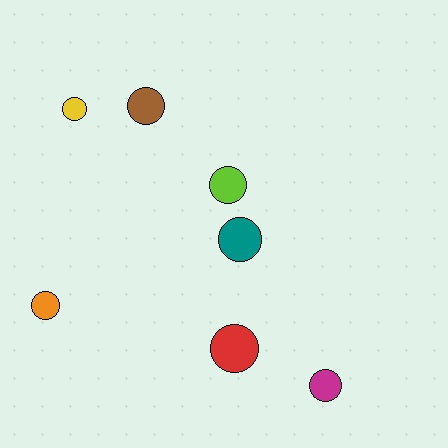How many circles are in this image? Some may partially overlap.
There are 7 circles.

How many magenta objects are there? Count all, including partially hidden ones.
There is 1 magenta object.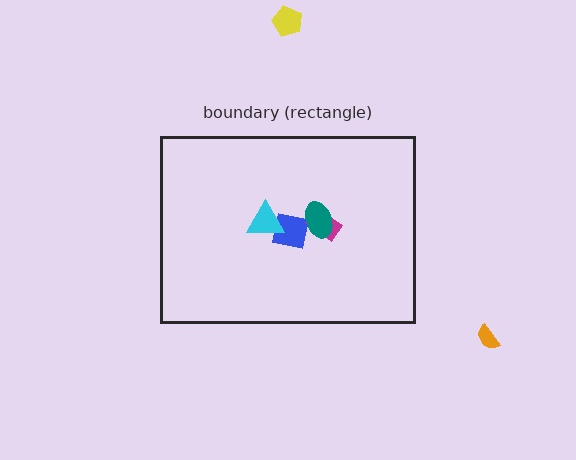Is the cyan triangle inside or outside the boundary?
Inside.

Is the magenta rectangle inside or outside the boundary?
Inside.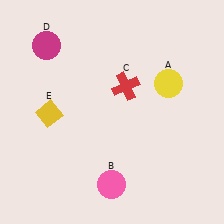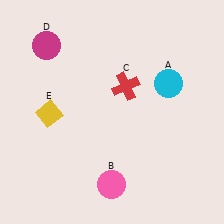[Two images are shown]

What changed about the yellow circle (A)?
In Image 1, A is yellow. In Image 2, it changed to cyan.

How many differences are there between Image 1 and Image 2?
There is 1 difference between the two images.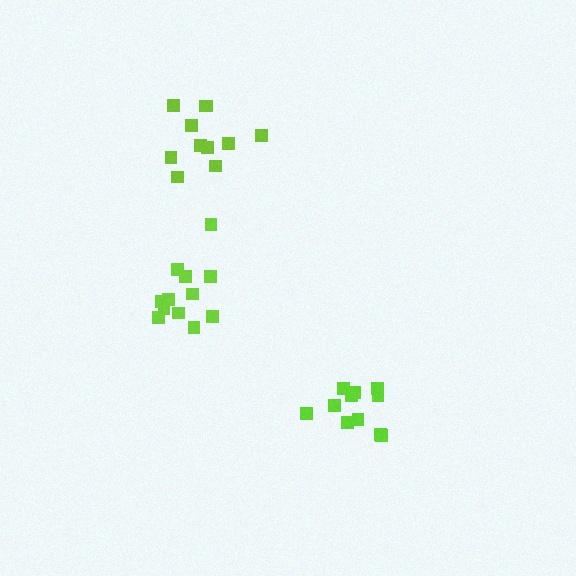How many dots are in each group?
Group 1: 11 dots, Group 2: 12 dots, Group 3: 11 dots (34 total).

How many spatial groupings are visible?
There are 3 spatial groupings.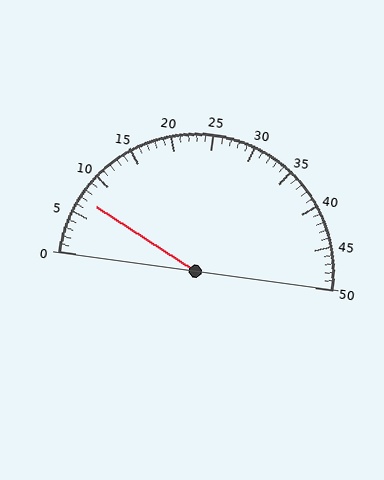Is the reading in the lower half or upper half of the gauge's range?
The reading is in the lower half of the range (0 to 50).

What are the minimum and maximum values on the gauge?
The gauge ranges from 0 to 50.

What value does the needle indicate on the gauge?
The needle indicates approximately 7.